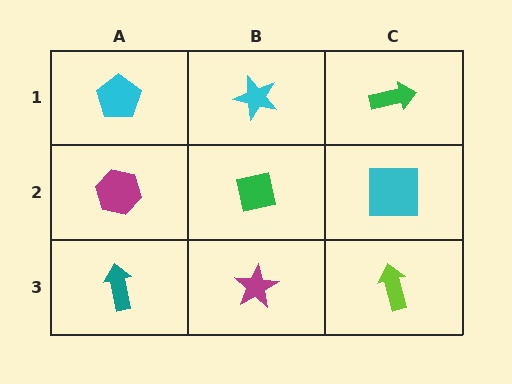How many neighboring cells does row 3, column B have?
3.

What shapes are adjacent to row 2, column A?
A cyan pentagon (row 1, column A), a teal arrow (row 3, column A), a green square (row 2, column B).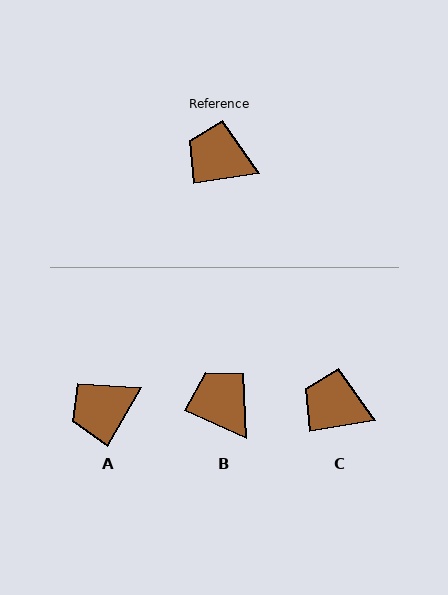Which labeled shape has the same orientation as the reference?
C.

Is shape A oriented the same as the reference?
No, it is off by about 51 degrees.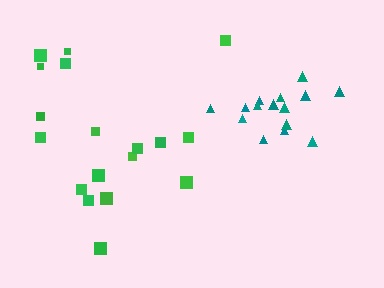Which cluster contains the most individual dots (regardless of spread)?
Green (18).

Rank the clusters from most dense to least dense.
teal, green.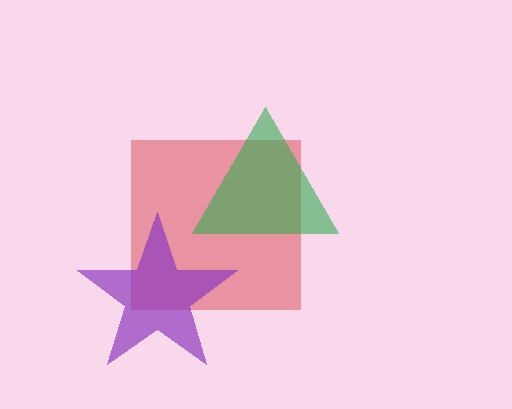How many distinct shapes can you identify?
There are 3 distinct shapes: a red square, a green triangle, a purple star.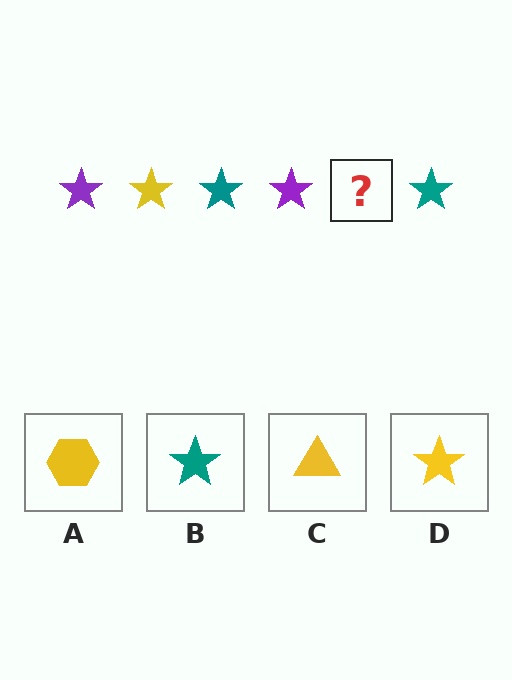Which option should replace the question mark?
Option D.